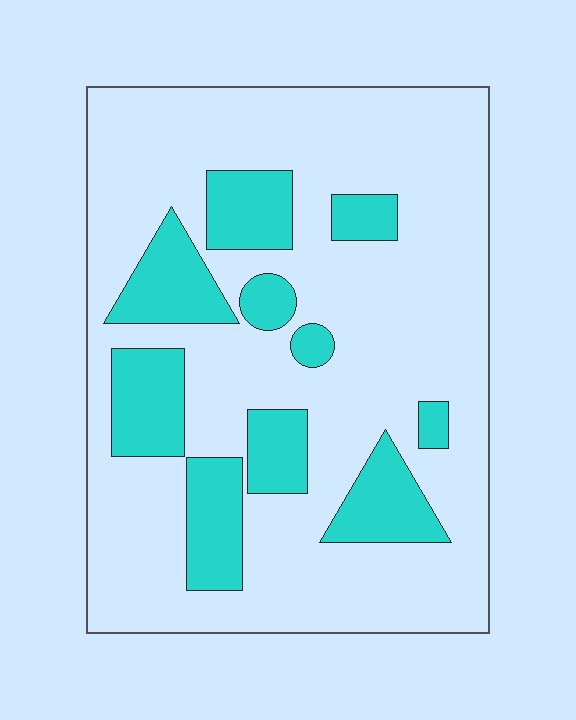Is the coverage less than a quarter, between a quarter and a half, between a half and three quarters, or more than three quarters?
Less than a quarter.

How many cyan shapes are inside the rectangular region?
10.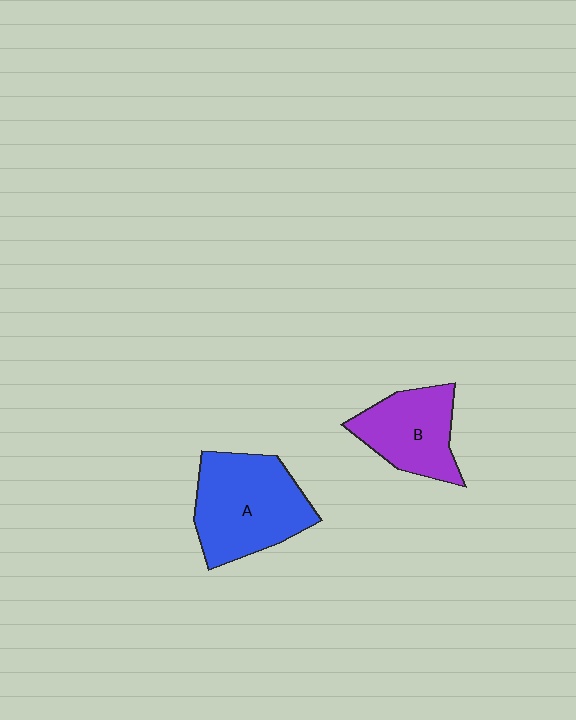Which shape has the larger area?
Shape A (blue).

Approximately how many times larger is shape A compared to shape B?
Approximately 1.4 times.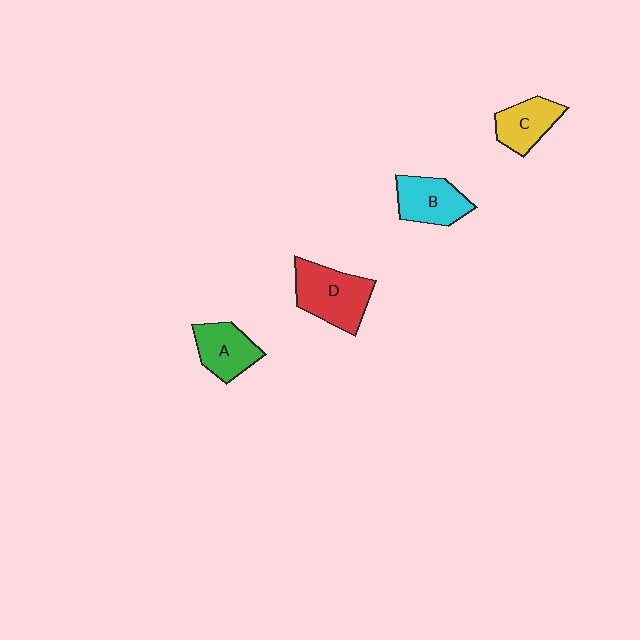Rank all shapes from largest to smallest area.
From largest to smallest: D (red), B (cyan), A (green), C (yellow).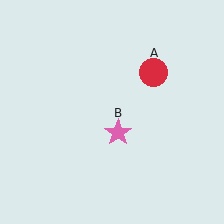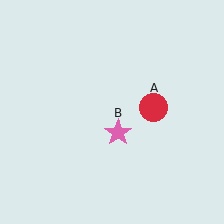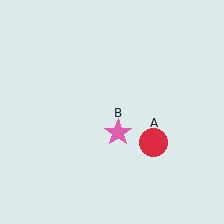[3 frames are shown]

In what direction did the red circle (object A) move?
The red circle (object A) moved down.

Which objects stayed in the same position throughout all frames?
Pink star (object B) remained stationary.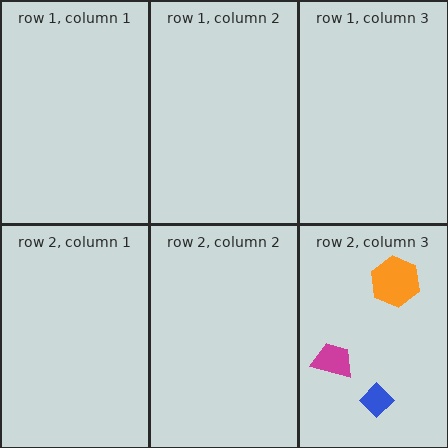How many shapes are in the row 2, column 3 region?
3.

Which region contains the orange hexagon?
The row 2, column 3 region.